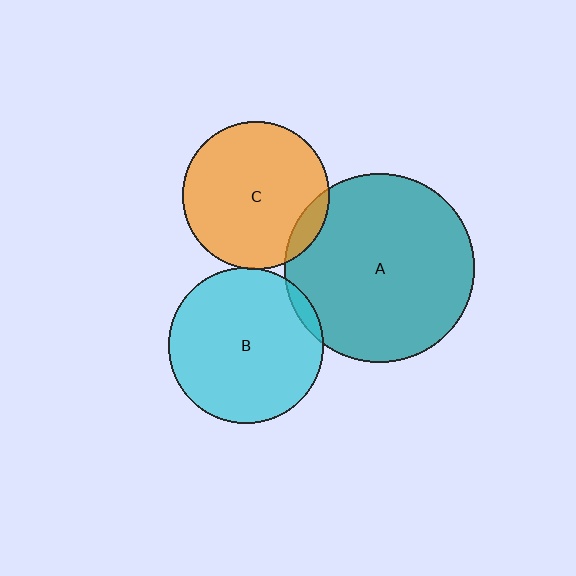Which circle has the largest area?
Circle A (teal).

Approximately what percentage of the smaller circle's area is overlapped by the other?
Approximately 5%.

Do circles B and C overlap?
Yes.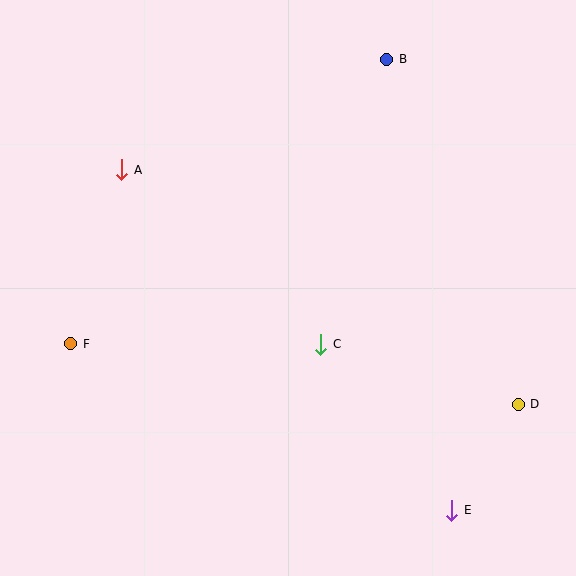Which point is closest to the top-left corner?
Point A is closest to the top-left corner.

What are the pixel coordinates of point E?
Point E is at (452, 510).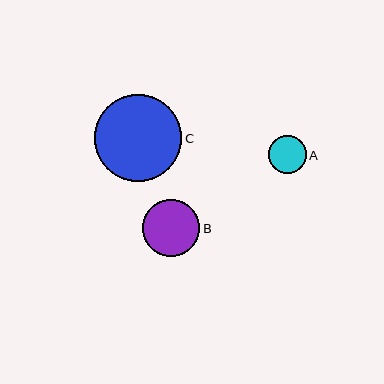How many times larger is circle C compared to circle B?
Circle C is approximately 1.5 times the size of circle B.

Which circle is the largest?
Circle C is the largest with a size of approximately 87 pixels.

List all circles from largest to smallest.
From largest to smallest: C, B, A.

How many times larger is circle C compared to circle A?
Circle C is approximately 2.3 times the size of circle A.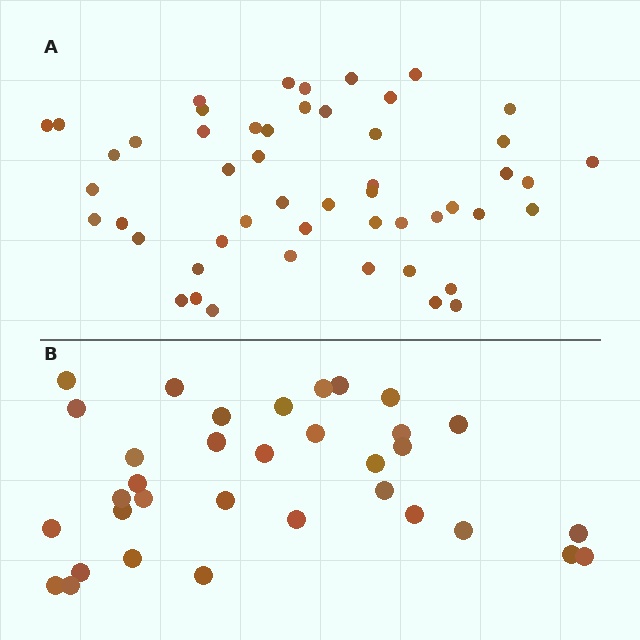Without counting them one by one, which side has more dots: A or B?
Region A (the top region) has more dots.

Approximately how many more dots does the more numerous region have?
Region A has approximately 15 more dots than region B.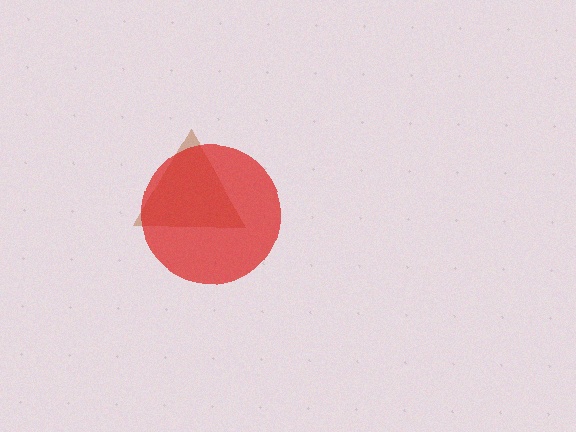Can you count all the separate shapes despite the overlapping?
Yes, there are 2 separate shapes.